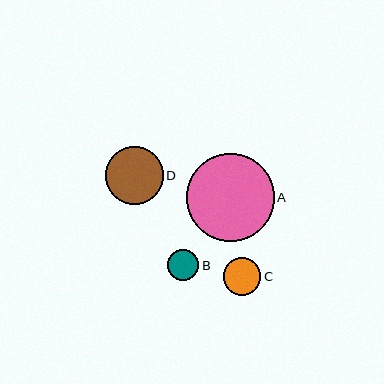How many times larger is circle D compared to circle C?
Circle D is approximately 1.5 times the size of circle C.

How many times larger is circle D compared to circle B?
Circle D is approximately 1.9 times the size of circle B.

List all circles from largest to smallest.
From largest to smallest: A, D, C, B.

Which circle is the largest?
Circle A is the largest with a size of approximately 88 pixels.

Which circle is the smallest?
Circle B is the smallest with a size of approximately 31 pixels.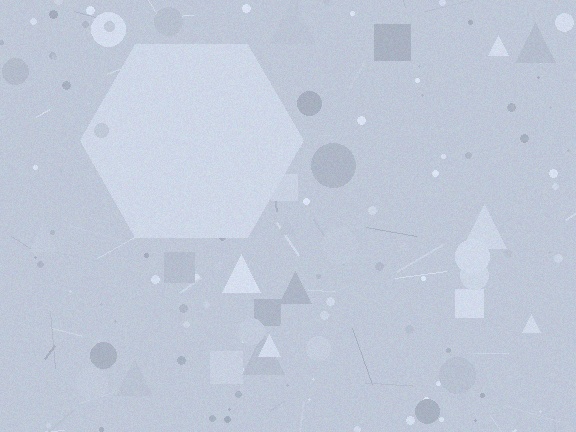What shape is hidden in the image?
A hexagon is hidden in the image.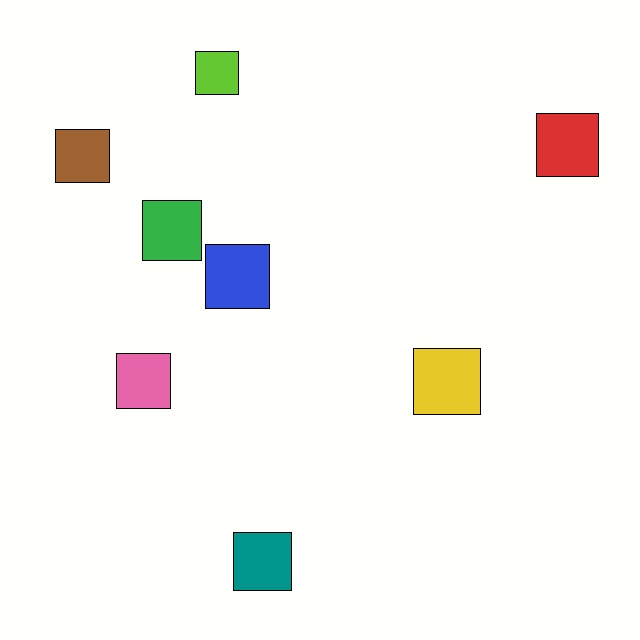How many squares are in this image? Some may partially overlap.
There are 8 squares.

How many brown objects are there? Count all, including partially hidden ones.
There is 1 brown object.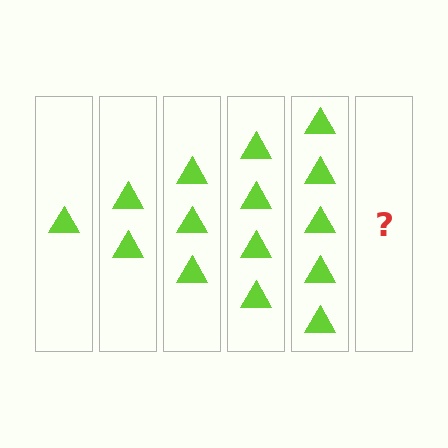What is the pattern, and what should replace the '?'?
The pattern is that each step adds one more triangle. The '?' should be 6 triangles.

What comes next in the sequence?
The next element should be 6 triangles.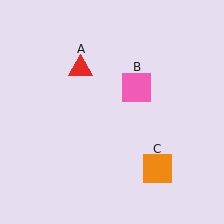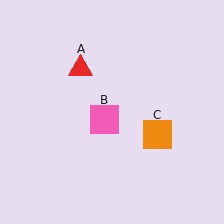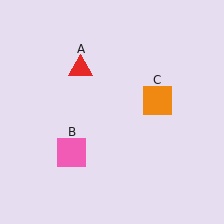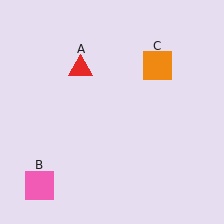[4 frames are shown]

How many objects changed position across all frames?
2 objects changed position: pink square (object B), orange square (object C).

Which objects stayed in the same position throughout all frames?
Red triangle (object A) remained stationary.